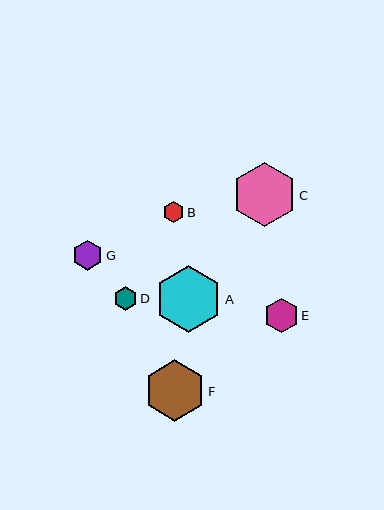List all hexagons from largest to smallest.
From largest to smallest: A, C, F, E, G, D, B.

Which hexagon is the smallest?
Hexagon B is the smallest with a size of approximately 21 pixels.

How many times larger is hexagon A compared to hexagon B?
Hexagon A is approximately 3.2 times the size of hexagon B.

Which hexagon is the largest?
Hexagon A is the largest with a size of approximately 67 pixels.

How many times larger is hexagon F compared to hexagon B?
Hexagon F is approximately 2.9 times the size of hexagon B.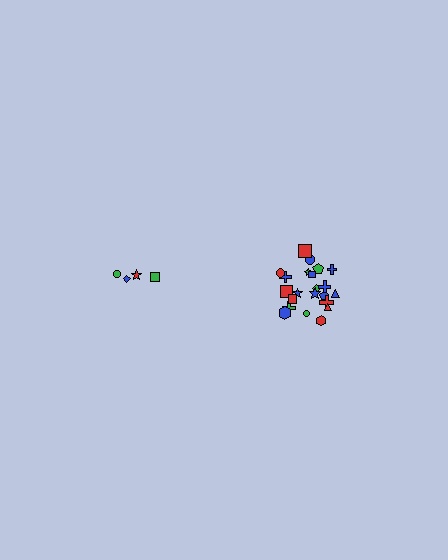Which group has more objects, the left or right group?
The right group.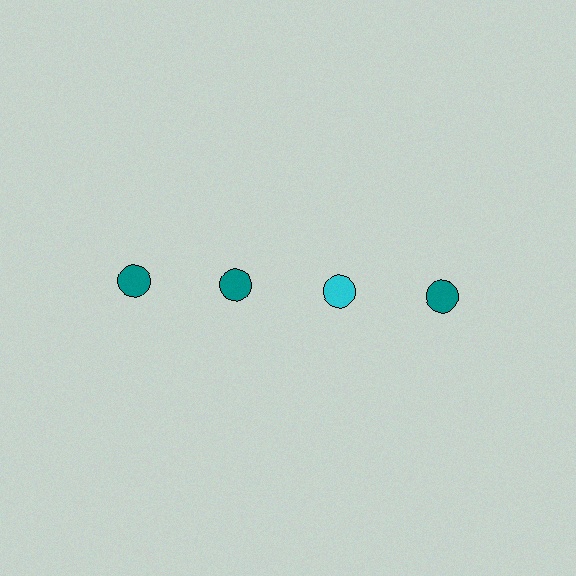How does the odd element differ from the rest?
It has a different color: cyan instead of teal.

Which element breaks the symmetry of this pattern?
The cyan circle in the top row, center column breaks the symmetry. All other shapes are teal circles.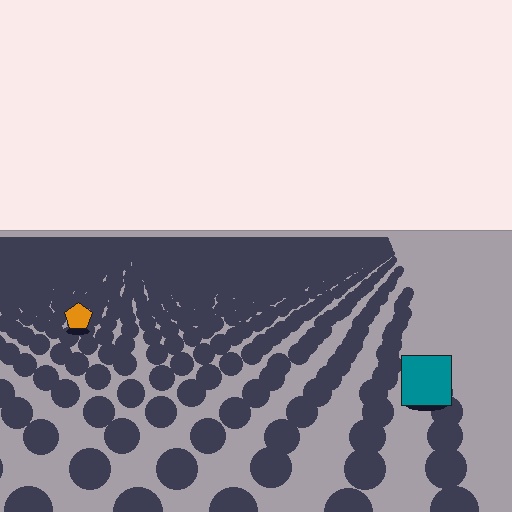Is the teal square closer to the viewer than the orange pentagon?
Yes. The teal square is closer — you can tell from the texture gradient: the ground texture is coarser near it.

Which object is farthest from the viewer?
The orange pentagon is farthest from the viewer. It appears smaller and the ground texture around it is denser.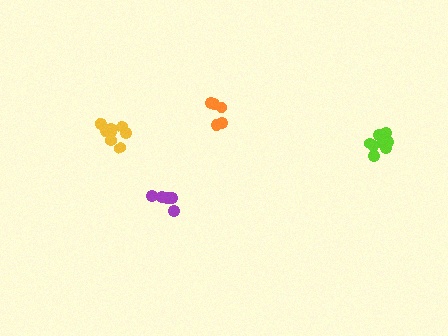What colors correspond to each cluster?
The clusters are colored: orange, yellow, lime, purple.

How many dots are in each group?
Group 1: 5 dots, Group 2: 9 dots, Group 3: 10 dots, Group 4: 7 dots (31 total).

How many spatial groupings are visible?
There are 4 spatial groupings.